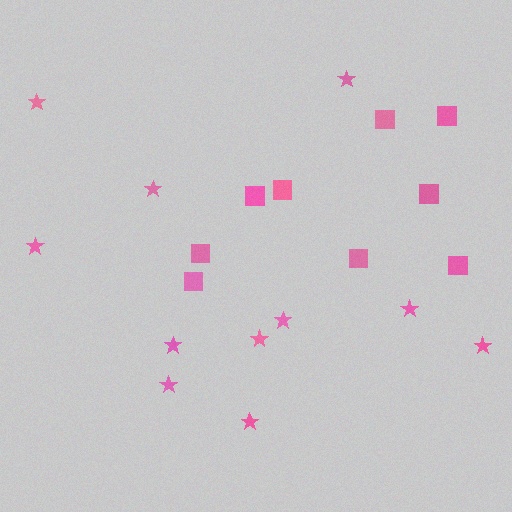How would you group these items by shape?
There are 2 groups: one group of squares (9) and one group of stars (11).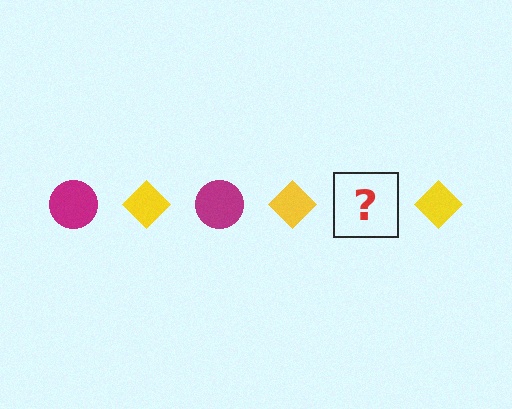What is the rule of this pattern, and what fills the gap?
The rule is that the pattern alternates between magenta circle and yellow diamond. The gap should be filled with a magenta circle.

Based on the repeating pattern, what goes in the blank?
The blank should be a magenta circle.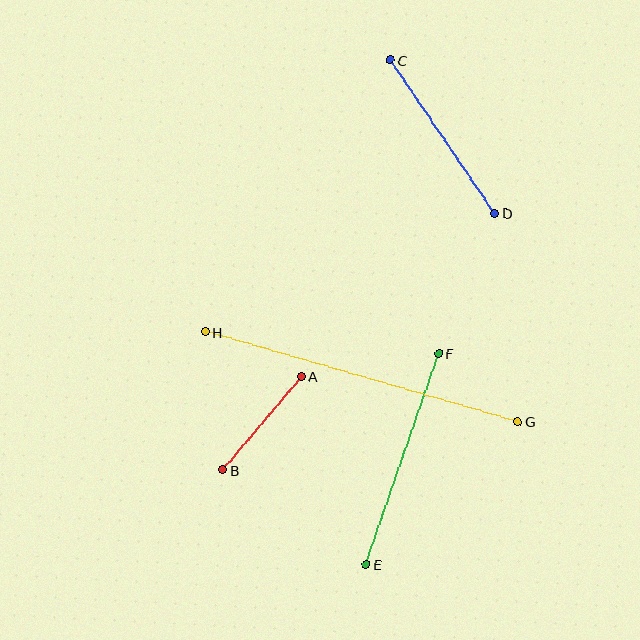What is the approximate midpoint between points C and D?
The midpoint is at approximately (443, 137) pixels.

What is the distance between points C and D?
The distance is approximately 185 pixels.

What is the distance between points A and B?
The distance is approximately 122 pixels.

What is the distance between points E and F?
The distance is approximately 223 pixels.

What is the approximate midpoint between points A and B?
The midpoint is at approximately (262, 423) pixels.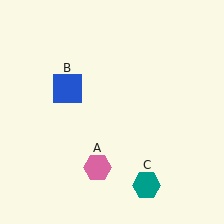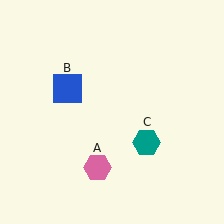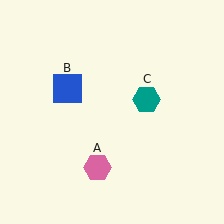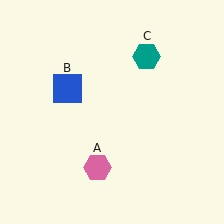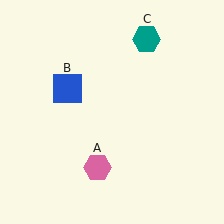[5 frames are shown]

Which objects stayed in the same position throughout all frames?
Pink hexagon (object A) and blue square (object B) remained stationary.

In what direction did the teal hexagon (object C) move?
The teal hexagon (object C) moved up.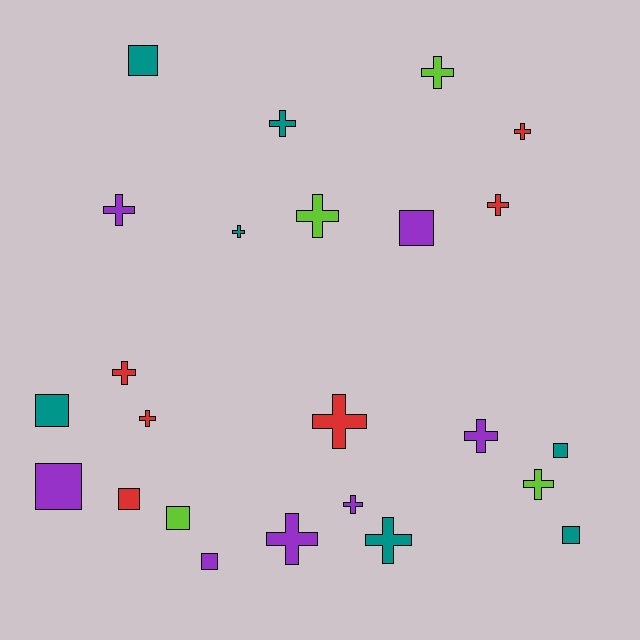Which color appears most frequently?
Purple, with 7 objects.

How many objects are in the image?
There are 24 objects.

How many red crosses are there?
There are 5 red crosses.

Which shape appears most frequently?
Cross, with 15 objects.